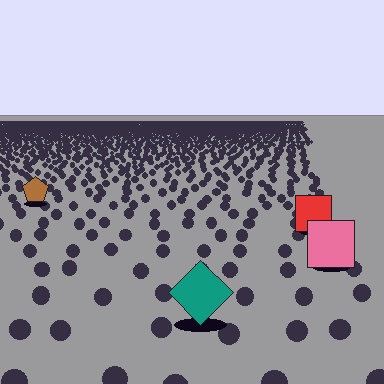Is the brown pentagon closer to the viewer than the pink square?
No. The pink square is closer — you can tell from the texture gradient: the ground texture is coarser near it.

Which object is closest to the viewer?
The teal diamond is closest. The texture marks near it are larger and more spread out.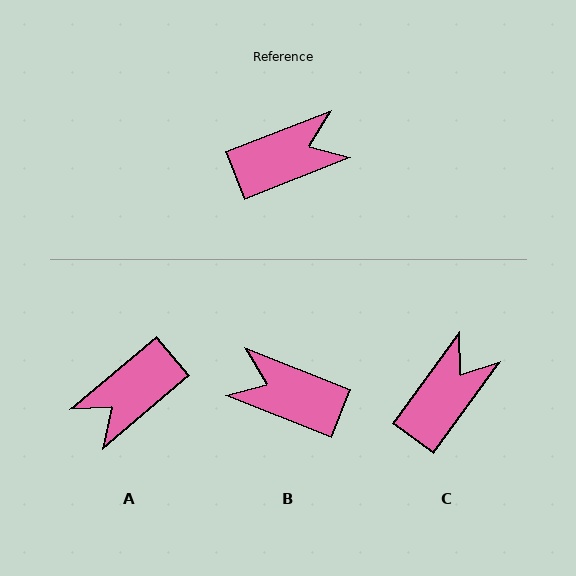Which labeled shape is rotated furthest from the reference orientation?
A, about 161 degrees away.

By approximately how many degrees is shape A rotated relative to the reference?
Approximately 161 degrees clockwise.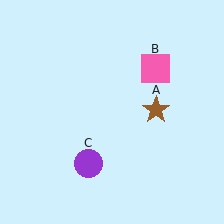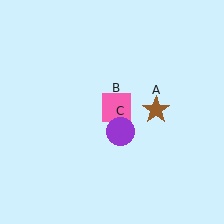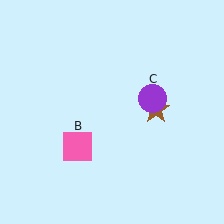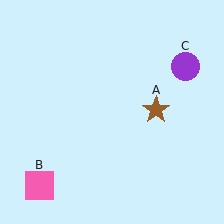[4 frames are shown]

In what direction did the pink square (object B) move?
The pink square (object B) moved down and to the left.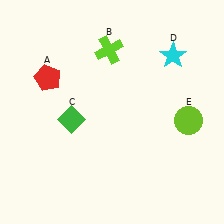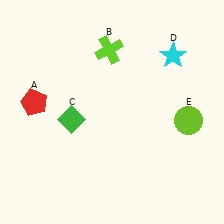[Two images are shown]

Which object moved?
The red pentagon (A) moved down.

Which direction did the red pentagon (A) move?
The red pentagon (A) moved down.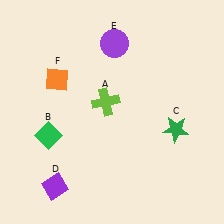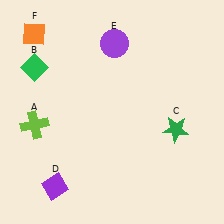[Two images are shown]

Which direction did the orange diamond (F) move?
The orange diamond (F) moved up.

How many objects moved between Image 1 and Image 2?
3 objects moved between the two images.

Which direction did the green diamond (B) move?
The green diamond (B) moved up.